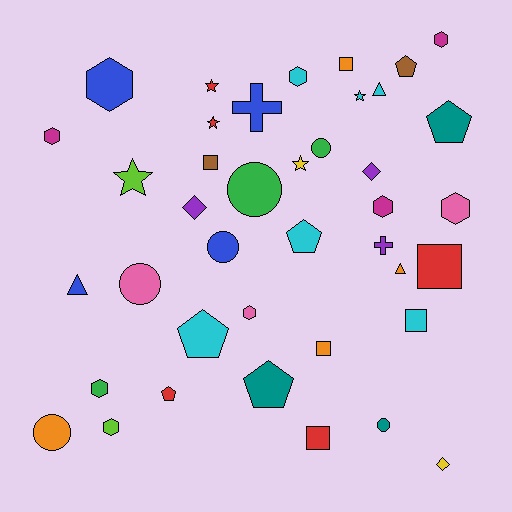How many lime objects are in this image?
There are 2 lime objects.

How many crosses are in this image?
There are 2 crosses.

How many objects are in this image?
There are 40 objects.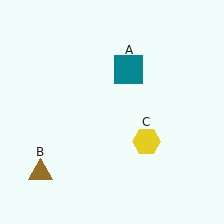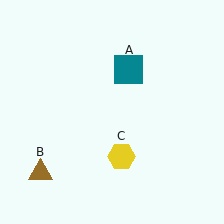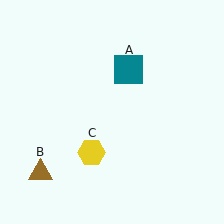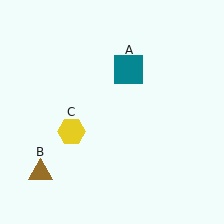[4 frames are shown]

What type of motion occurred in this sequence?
The yellow hexagon (object C) rotated clockwise around the center of the scene.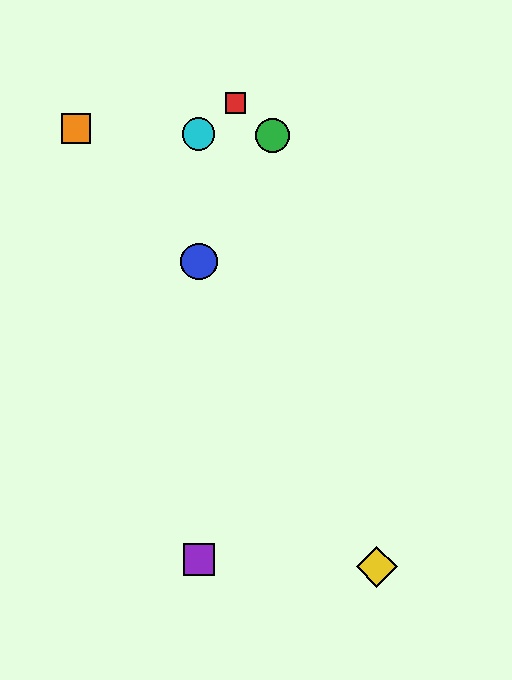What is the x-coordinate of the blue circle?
The blue circle is at x≈199.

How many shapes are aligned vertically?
3 shapes (the blue circle, the purple square, the cyan circle) are aligned vertically.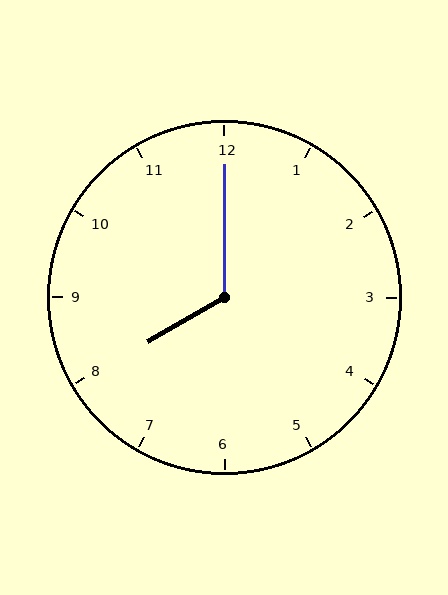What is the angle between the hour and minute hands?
Approximately 120 degrees.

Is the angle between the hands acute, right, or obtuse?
It is obtuse.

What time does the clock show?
8:00.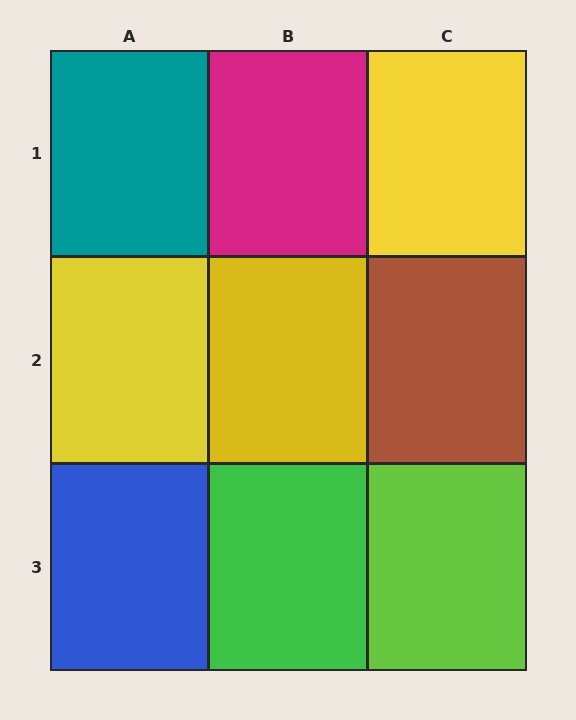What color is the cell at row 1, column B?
Magenta.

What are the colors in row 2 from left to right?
Yellow, yellow, brown.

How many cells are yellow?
3 cells are yellow.